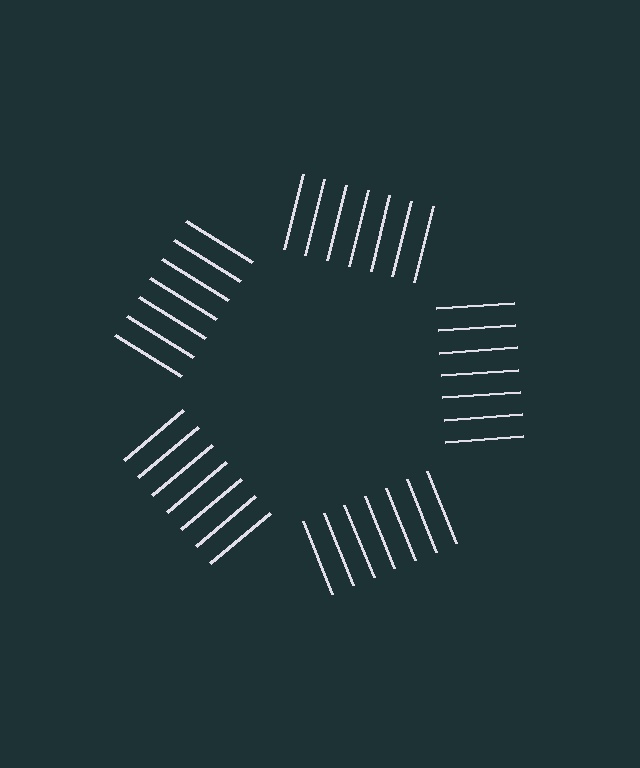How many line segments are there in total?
35 — 7 along each of the 5 edges.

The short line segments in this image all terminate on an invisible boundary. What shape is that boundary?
An illusory pentagon — the line segments terminate on its edges but no continuous stroke is drawn.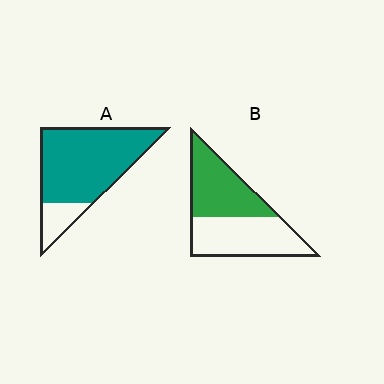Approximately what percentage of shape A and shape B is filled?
A is approximately 85% and B is approximately 50%.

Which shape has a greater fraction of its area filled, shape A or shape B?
Shape A.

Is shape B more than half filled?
Roughly half.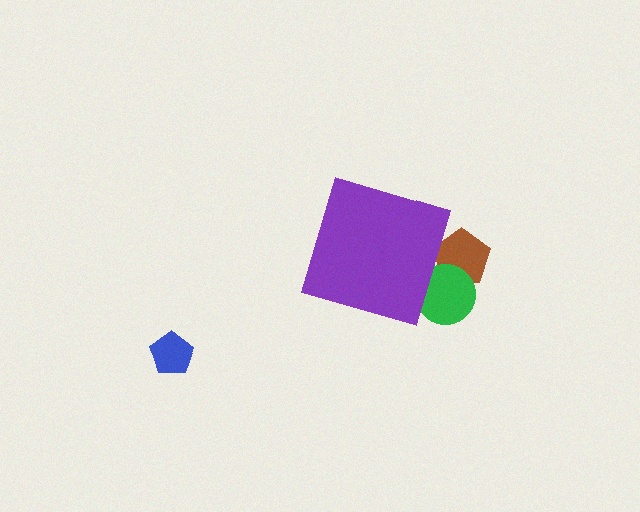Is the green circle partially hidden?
Yes, the green circle is partially hidden behind the purple diamond.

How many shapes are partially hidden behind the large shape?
2 shapes are partially hidden.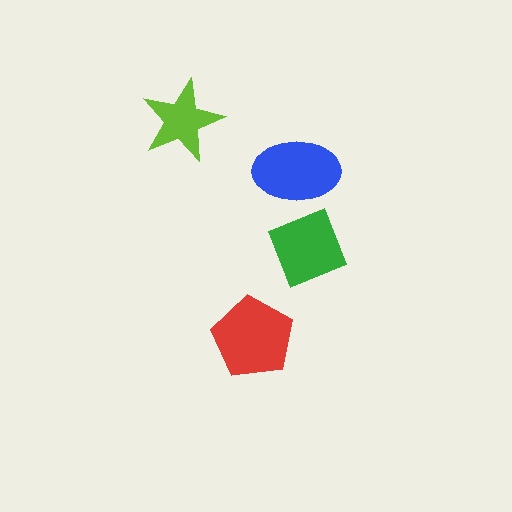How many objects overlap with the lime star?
0 objects overlap with the lime star.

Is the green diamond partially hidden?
Yes, it is partially covered by another shape.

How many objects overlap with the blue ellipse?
1 object overlaps with the blue ellipse.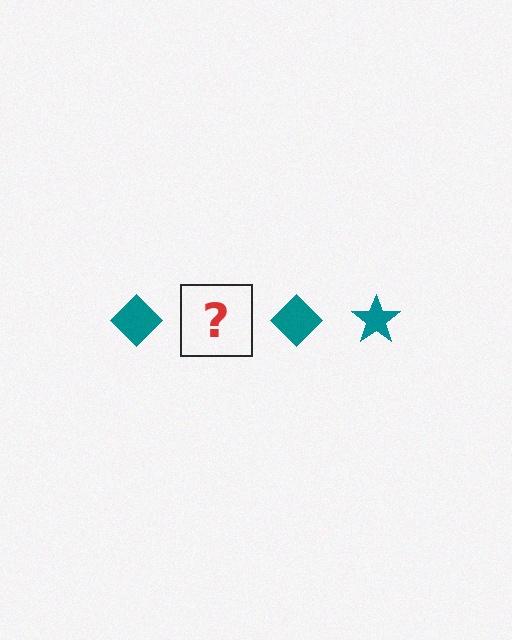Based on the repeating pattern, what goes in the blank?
The blank should be a teal star.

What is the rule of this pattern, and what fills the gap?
The rule is that the pattern cycles through diamond, star shapes in teal. The gap should be filled with a teal star.